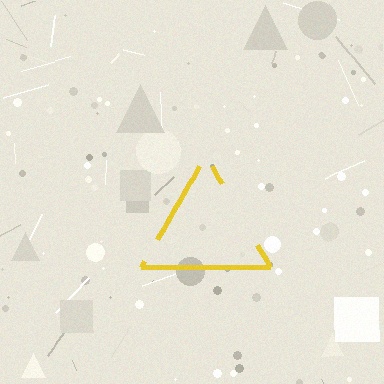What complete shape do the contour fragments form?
The contour fragments form a triangle.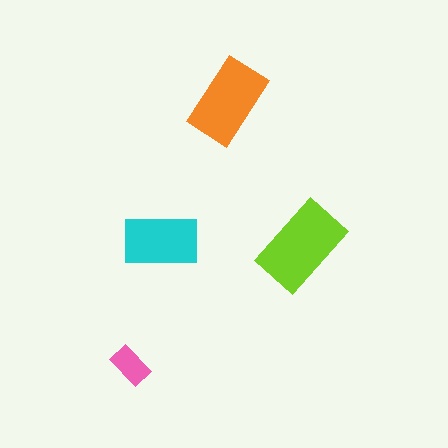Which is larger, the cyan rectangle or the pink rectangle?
The cyan one.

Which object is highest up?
The orange rectangle is topmost.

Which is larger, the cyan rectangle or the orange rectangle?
The orange one.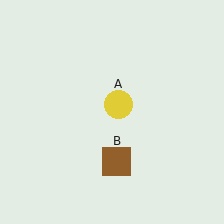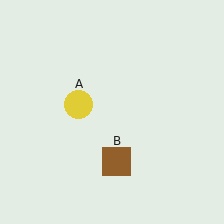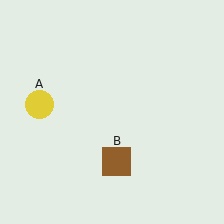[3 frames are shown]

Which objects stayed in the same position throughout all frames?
Brown square (object B) remained stationary.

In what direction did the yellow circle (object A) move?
The yellow circle (object A) moved left.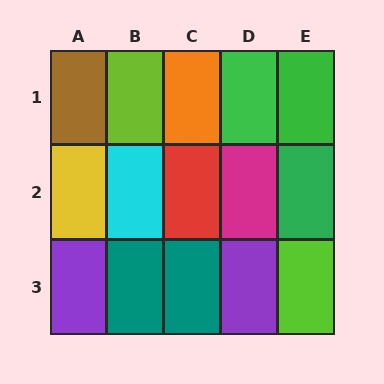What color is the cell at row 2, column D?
Magenta.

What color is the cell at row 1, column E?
Green.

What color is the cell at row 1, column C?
Orange.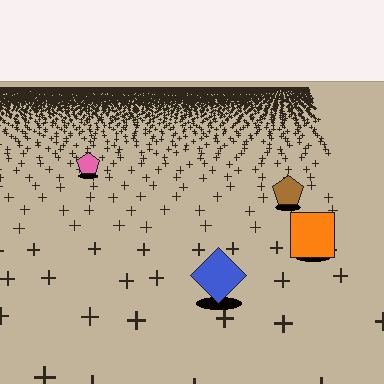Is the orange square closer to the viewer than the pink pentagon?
Yes. The orange square is closer — you can tell from the texture gradient: the ground texture is coarser near it.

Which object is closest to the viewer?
The blue diamond is closest. The texture marks near it are larger and more spread out.